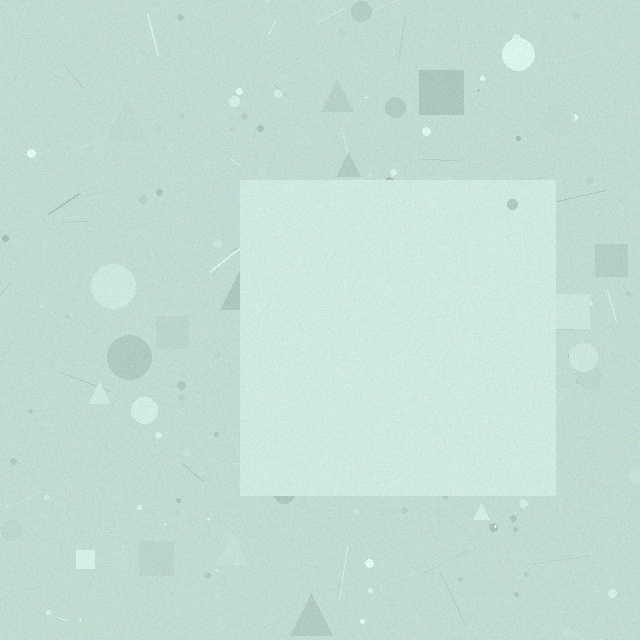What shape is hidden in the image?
A square is hidden in the image.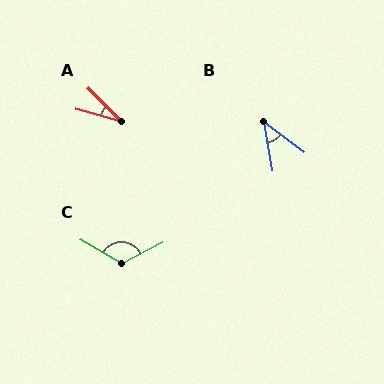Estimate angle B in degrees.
Approximately 43 degrees.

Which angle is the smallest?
A, at approximately 29 degrees.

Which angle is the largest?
C, at approximately 122 degrees.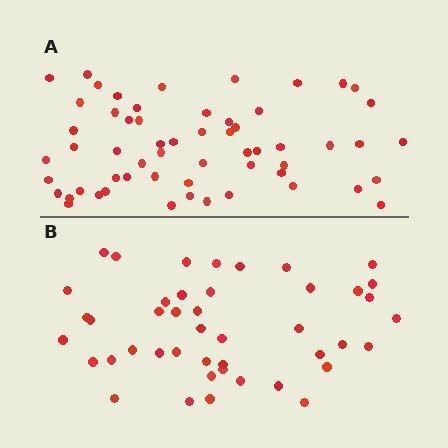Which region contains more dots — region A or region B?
Region A (the top region) has more dots.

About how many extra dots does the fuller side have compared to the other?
Region A has approximately 15 more dots than region B.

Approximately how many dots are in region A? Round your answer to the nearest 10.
About 60 dots. (The exact count is 58, which rounds to 60.)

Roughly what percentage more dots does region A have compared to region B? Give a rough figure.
About 30% more.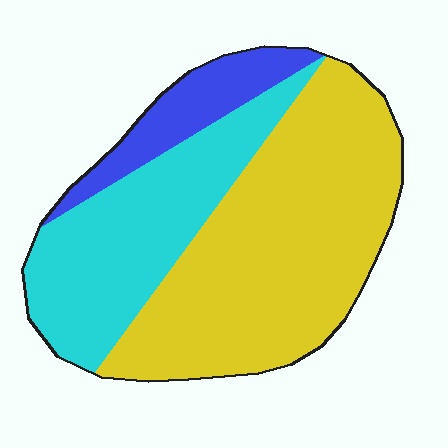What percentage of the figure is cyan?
Cyan takes up about one third (1/3) of the figure.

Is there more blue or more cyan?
Cyan.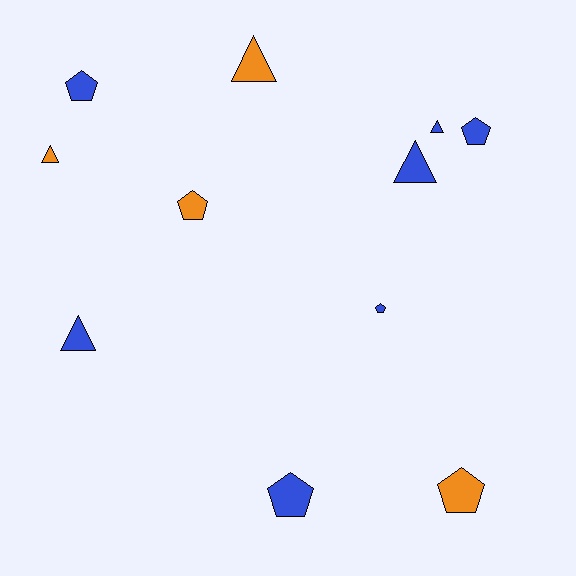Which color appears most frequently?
Blue, with 7 objects.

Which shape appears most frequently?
Pentagon, with 6 objects.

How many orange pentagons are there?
There are 2 orange pentagons.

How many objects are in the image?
There are 11 objects.